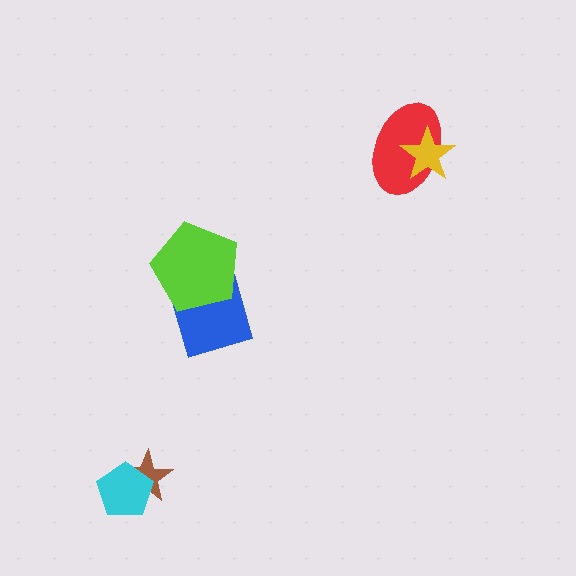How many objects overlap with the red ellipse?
1 object overlaps with the red ellipse.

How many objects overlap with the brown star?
1 object overlaps with the brown star.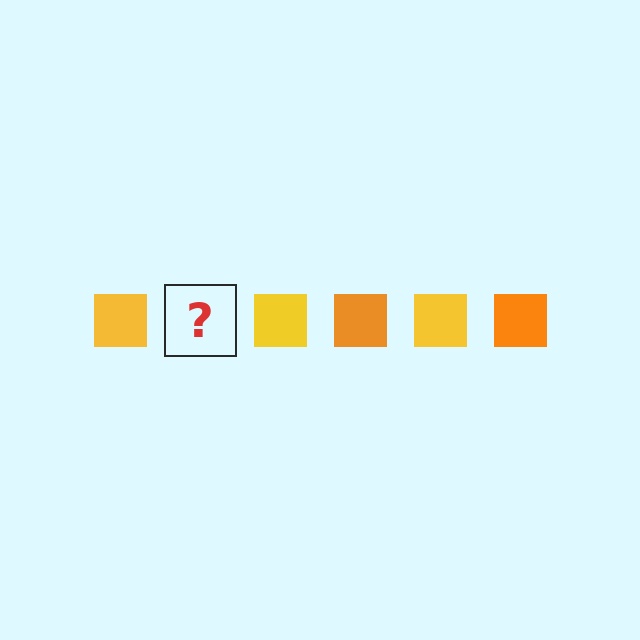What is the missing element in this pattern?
The missing element is an orange square.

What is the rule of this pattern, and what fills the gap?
The rule is that the pattern cycles through yellow, orange squares. The gap should be filled with an orange square.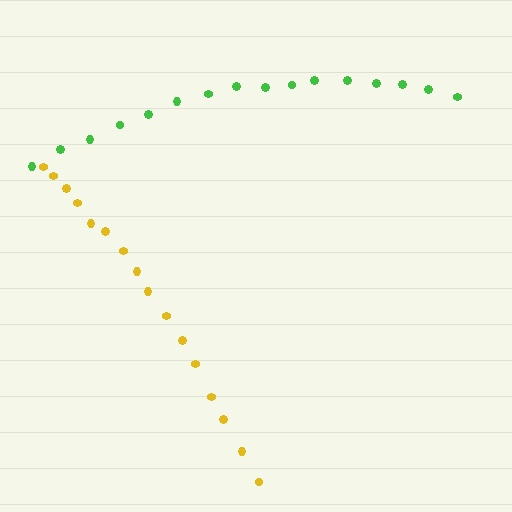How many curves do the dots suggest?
There are 2 distinct paths.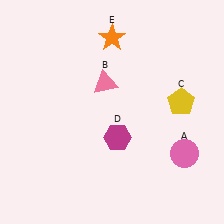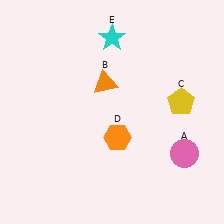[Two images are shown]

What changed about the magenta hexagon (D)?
In Image 1, D is magenta. In Image 2, it changed to orange.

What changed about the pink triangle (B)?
In Image 1, B is pink. In Image 2, it changed to orange.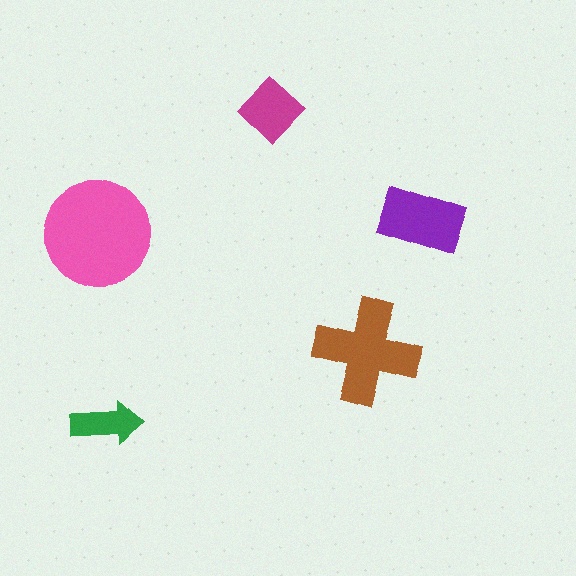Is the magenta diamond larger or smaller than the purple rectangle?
Smaller.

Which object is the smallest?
The green arrow.